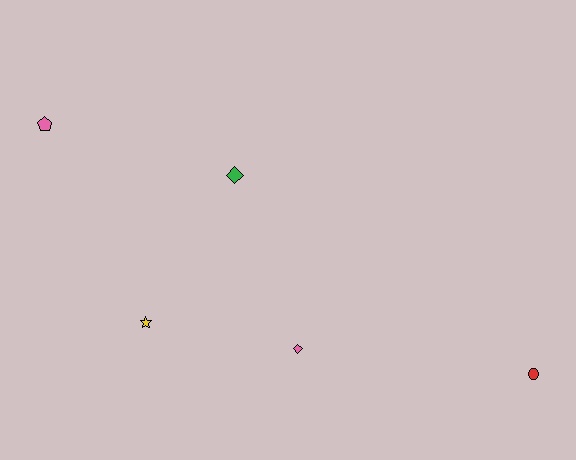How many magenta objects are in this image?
There are no magenta objects.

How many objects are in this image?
There are 5 objects.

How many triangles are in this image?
There are no triangles.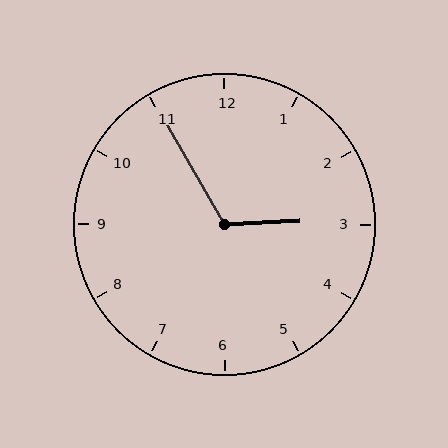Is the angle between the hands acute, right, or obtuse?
It is obtuse.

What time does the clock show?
2:55.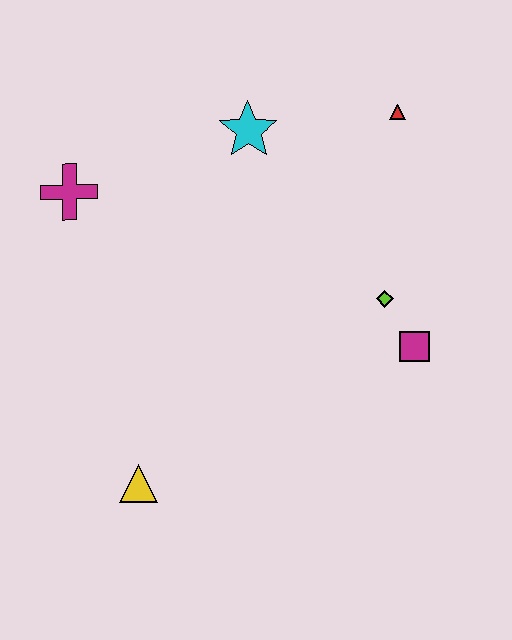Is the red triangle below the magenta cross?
No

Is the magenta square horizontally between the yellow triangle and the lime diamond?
No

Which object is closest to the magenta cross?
The cyan star is closest to the magenta cross.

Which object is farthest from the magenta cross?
The magenta square is farthest from the magenta cross.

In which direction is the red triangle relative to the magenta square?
The red triangle is above the magenta square.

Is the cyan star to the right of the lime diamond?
No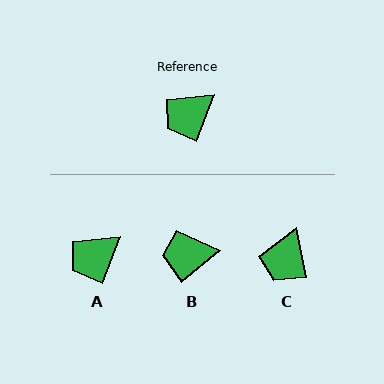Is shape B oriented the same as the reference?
No, it is off by about 31 degrees.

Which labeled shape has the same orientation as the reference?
A.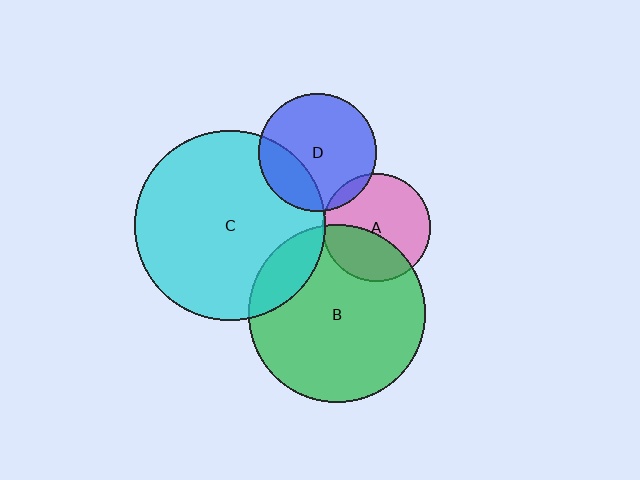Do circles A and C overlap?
Yes.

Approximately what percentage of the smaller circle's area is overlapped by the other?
Approximately 5%.